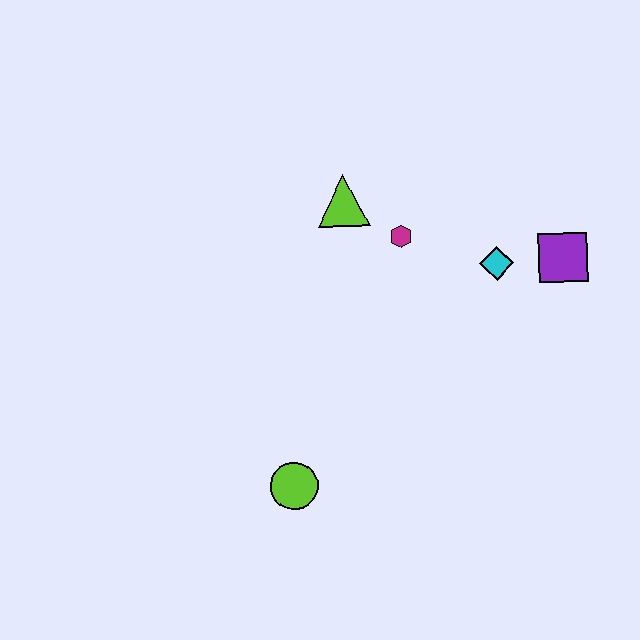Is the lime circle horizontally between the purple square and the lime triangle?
No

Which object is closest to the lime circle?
The magenta hexagon is closest to the lime circle.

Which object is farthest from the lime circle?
The purple square is farthest from the lime circle.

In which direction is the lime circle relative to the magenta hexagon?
The lime circle is below the magenta hexagon.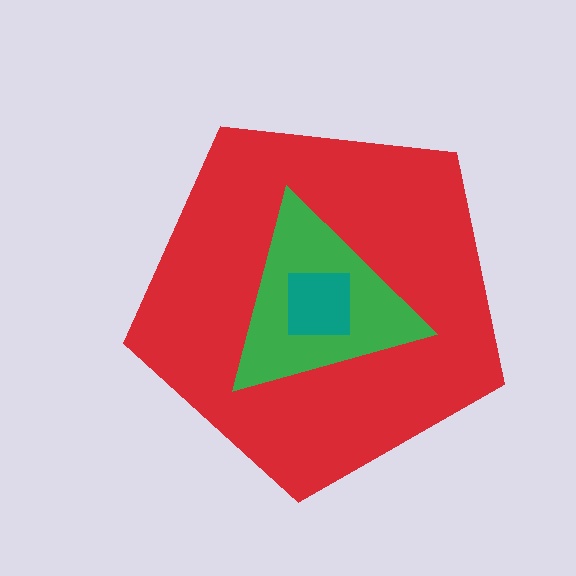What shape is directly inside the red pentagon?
The green triangle.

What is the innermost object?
The teal square.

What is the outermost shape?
The red pentagon.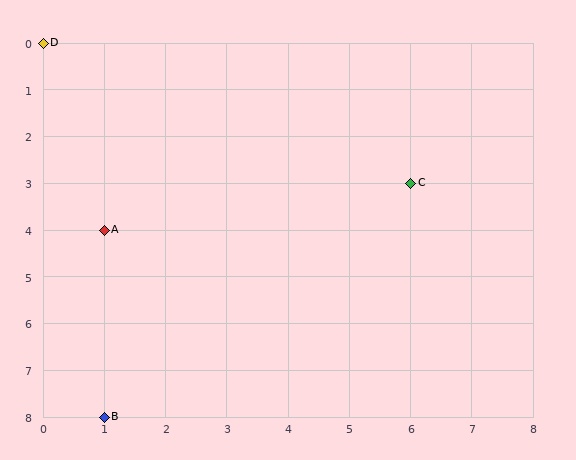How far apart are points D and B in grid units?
Points D and B are 1 column and 8 rows apart (about 8.1 grid units diagonally).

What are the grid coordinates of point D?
Point D is at grid coordinates (0, 0).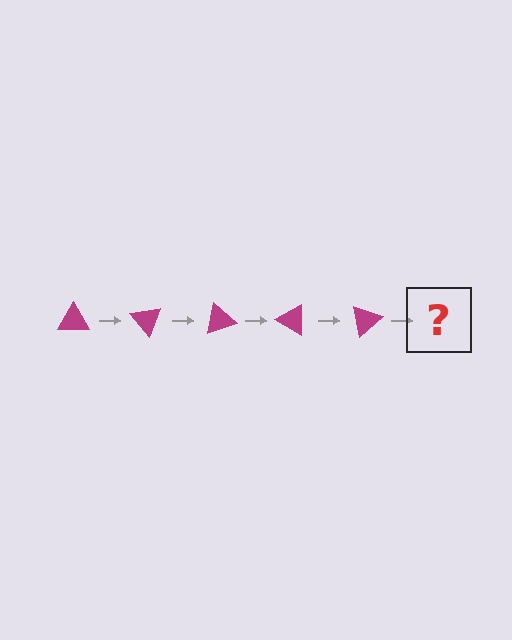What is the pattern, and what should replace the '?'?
The pattern is that the triangle rotates 50 degrees each step. The '?' should be a magenta triangle rotated 250 degrees.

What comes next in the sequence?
The next element should be a magenta triangle rotated 250 degrees.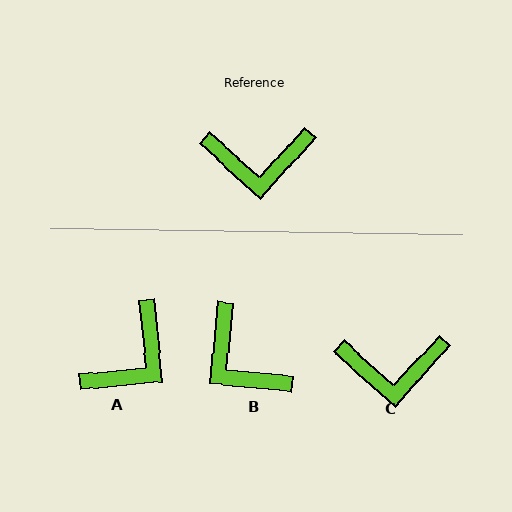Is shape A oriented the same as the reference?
No, it is off by about 48 degrees.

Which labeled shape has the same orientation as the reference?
C.